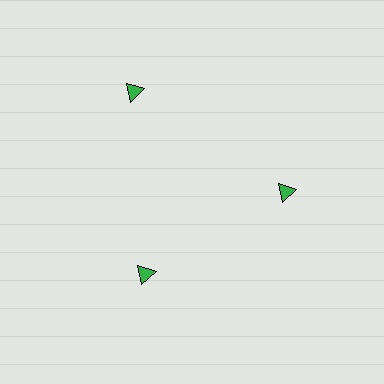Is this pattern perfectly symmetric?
No. The 3 green triangles are arranged in a ring, but one element near the 11 o'clock position is pushed outward from the center, breaking the 3-fold rotational symmetry.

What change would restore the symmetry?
The symmetry would be restored by moving it inward, back onto the ring so that all 3 triangles sit at equal angles and equal distance from the center.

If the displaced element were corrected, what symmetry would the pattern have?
It would have 3-fold rotational symmetry — the pattern would map onto itself every 120 degrees.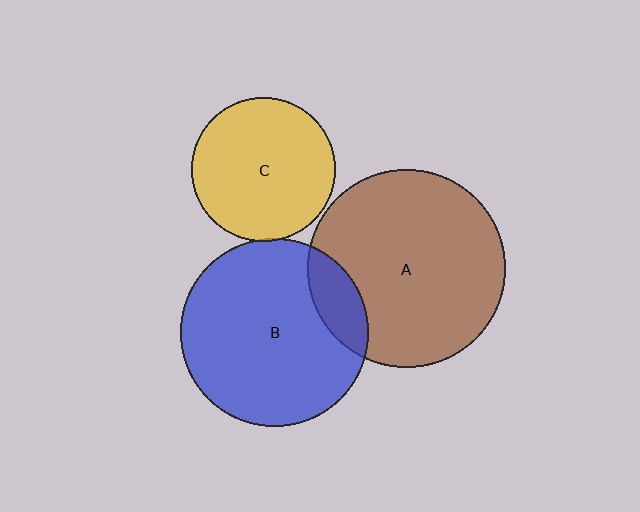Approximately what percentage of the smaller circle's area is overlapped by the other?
Approximately 5%.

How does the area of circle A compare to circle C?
Approximately 1.9 times.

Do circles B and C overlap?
Yes.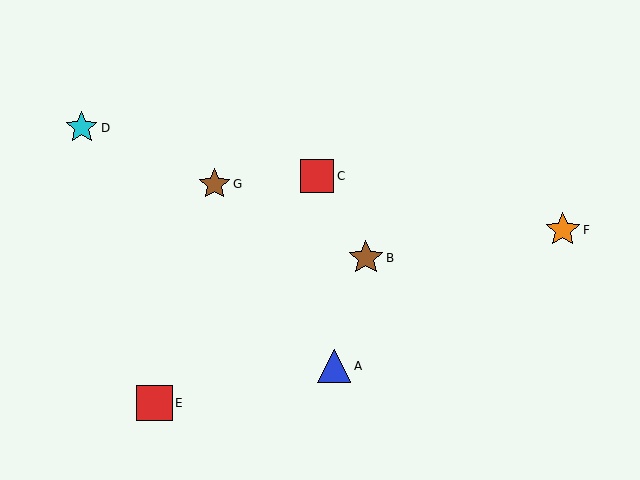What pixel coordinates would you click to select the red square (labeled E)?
Click at (155, 403) to select the red square E.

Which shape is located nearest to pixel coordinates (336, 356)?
The blue triangle (labeled A) at (334, 366) is nearest to that location.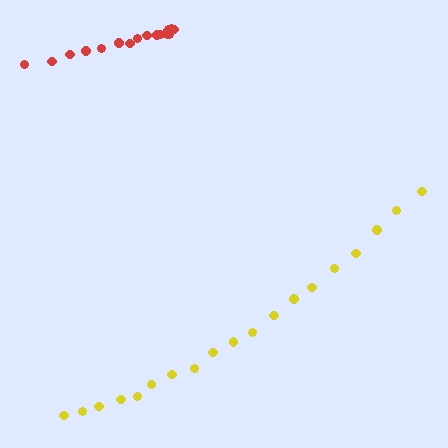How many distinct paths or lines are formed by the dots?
There are 2 distinct paths.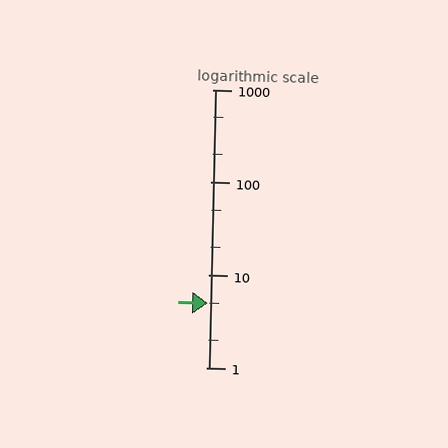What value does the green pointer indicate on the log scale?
The pointer indicates approximately 5.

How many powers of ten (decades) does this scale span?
The scale spans 3 decades, from 1 to 1000.